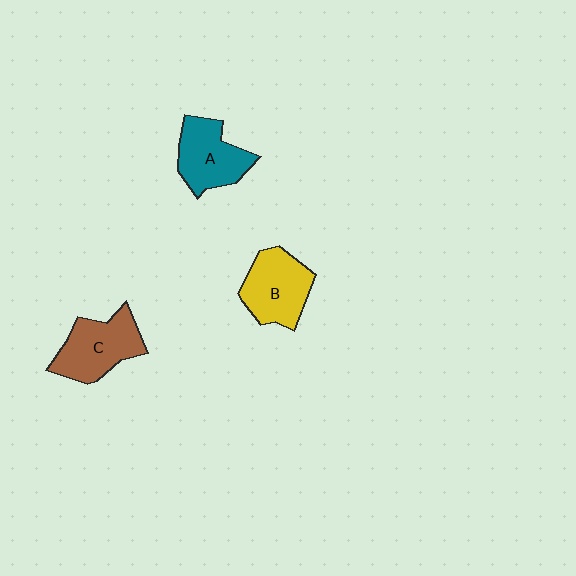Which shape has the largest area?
Shape C (brown).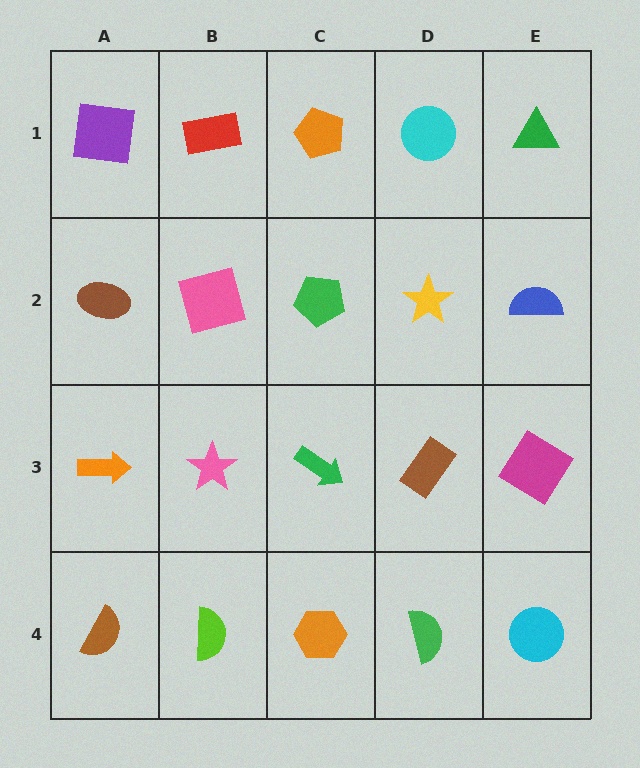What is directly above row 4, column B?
A pink star.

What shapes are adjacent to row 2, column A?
A purple square (row 1, column A), an orange arrow (row 3, column A), a pink square (row 2, column B).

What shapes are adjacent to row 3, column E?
A blue semicircle (row 2, column E), a cyan circle (row 4, column E), a brown rectangle (row 3, column D).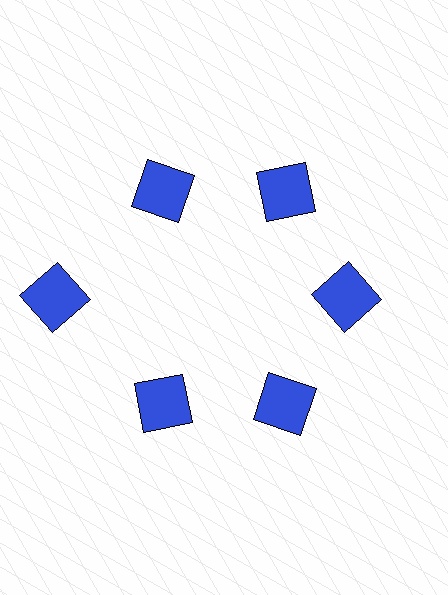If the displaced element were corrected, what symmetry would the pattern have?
It would have 6-fold rotational symmetry — the pattern would map onto itself every 60 degrees.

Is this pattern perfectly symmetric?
No. The 6 blue squares are arranged in a ring, but one element near the 9 o'clock position is pushed outward from the center, breaking the 6-fold rotational symmetry.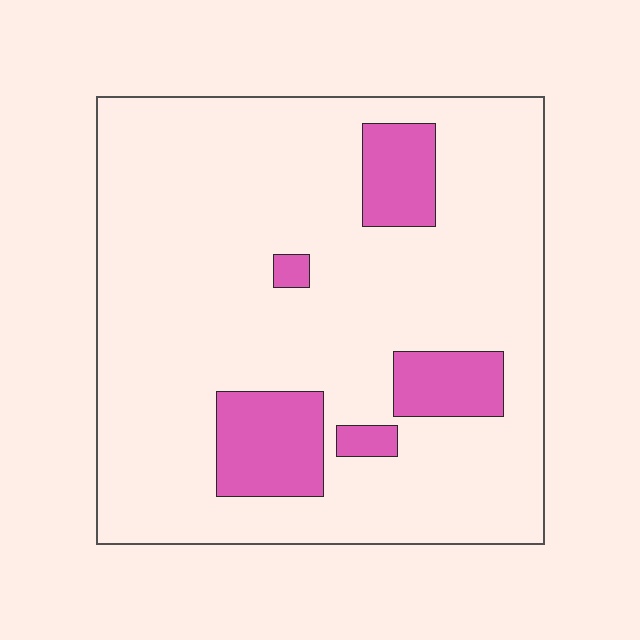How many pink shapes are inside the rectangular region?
5.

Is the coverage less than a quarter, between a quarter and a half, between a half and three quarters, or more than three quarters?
Less than a quarter.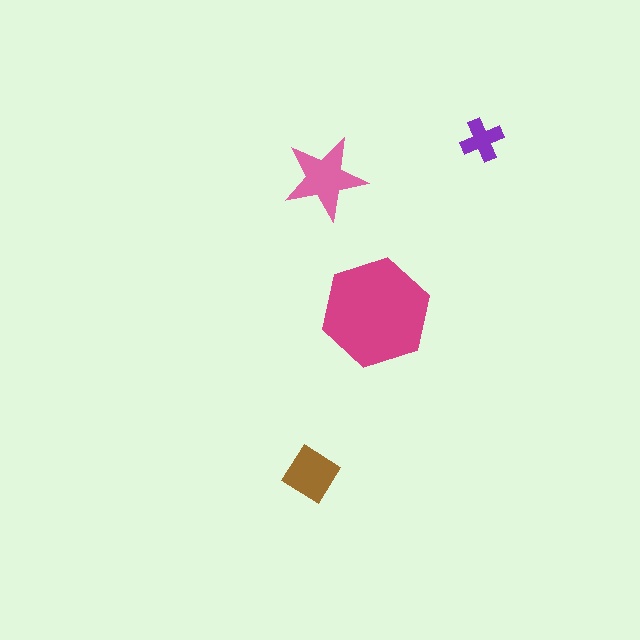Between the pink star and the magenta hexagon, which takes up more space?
The magenta hexagon.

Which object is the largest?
The magenta hexagon.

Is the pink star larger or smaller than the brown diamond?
Larger.